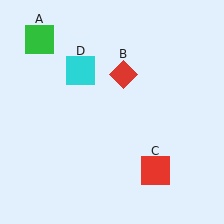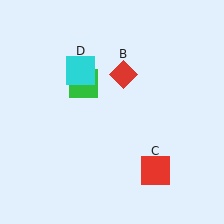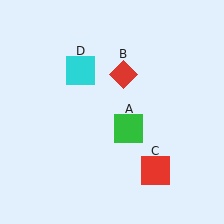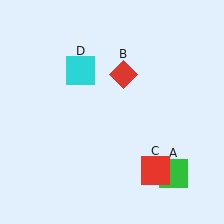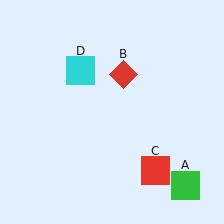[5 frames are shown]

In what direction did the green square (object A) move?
The green square (object A) moved down and to the right.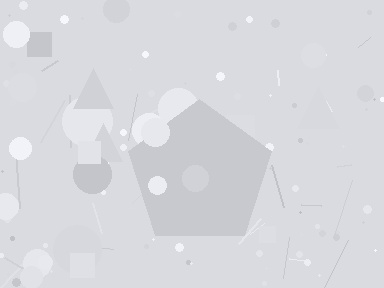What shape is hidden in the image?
A pentagon is hidden in the image.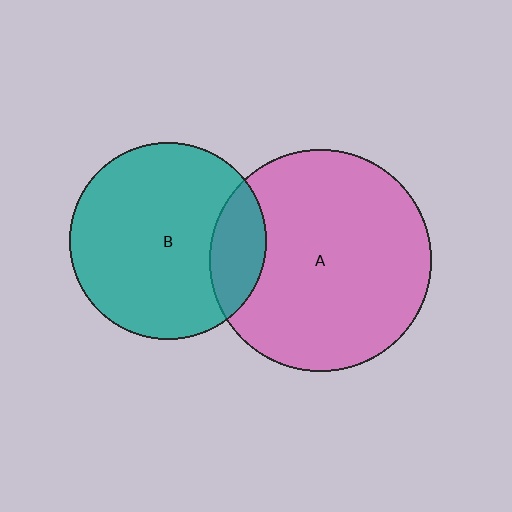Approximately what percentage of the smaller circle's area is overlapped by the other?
Approximately 20%.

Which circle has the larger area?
Circle A (pink).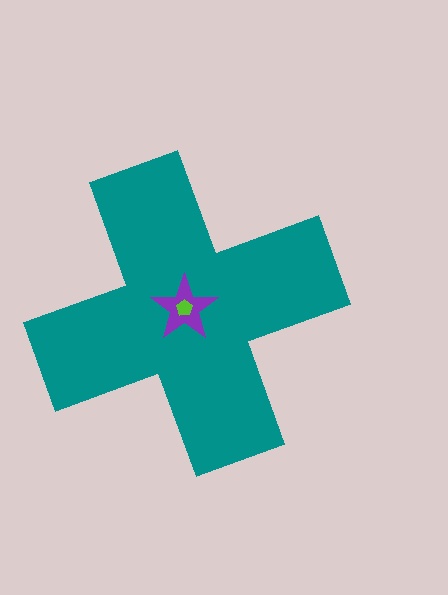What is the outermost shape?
The teal cross.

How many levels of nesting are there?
3.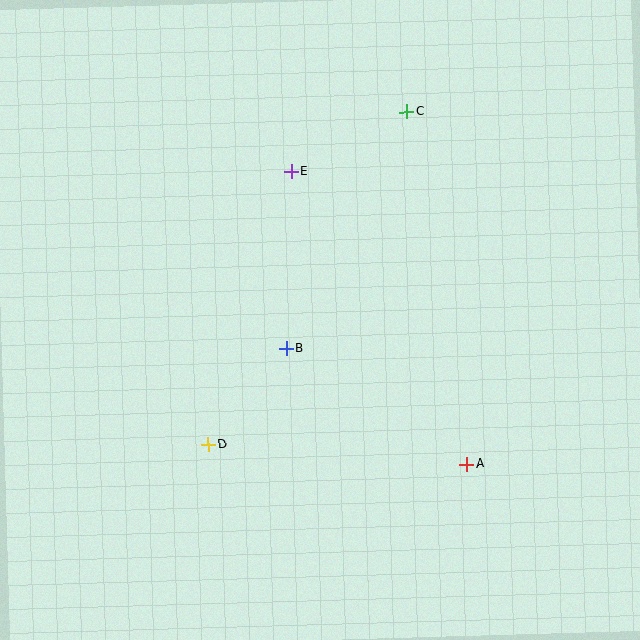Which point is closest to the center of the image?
Point B at (286, 348) is closest to the center.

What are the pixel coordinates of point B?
Point B is at (286, 348).